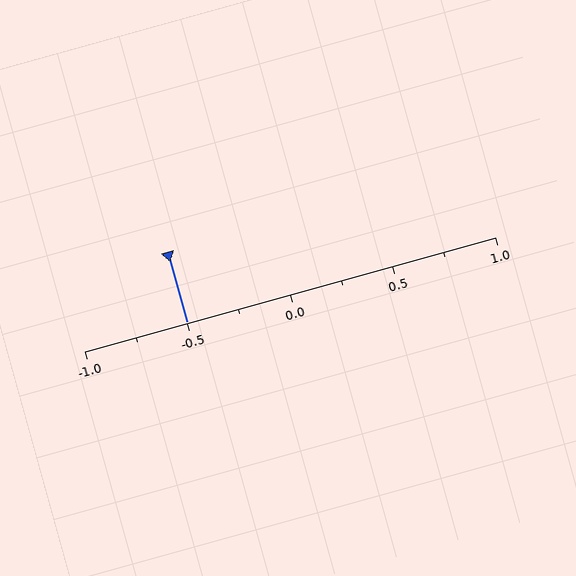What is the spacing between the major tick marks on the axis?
The major ticks are spaced 0.5 apart.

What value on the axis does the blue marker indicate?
The marker indicates approximately -0.5.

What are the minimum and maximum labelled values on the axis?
The axis runs from -1.0 to 1.0.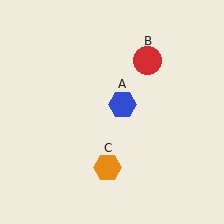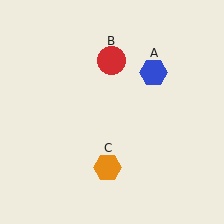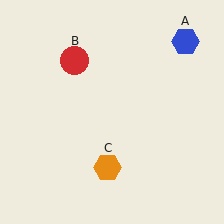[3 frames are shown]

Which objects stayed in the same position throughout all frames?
Orange hexagon (object C) remained stationary.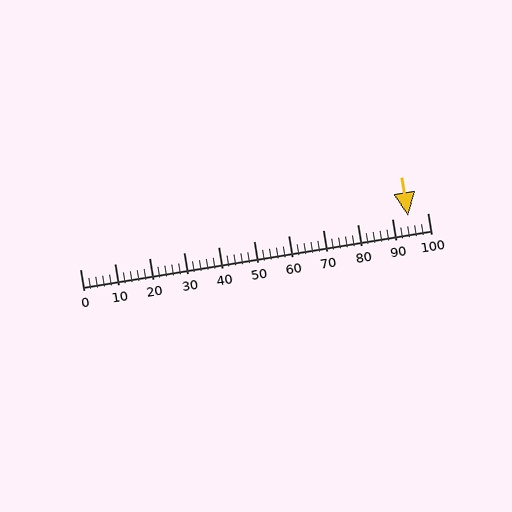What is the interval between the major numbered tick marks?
The major tick marks are spaced 10 units apart.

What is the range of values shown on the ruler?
The ruler shows values from 0 to 100.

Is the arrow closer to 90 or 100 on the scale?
The arrow is closer to 90.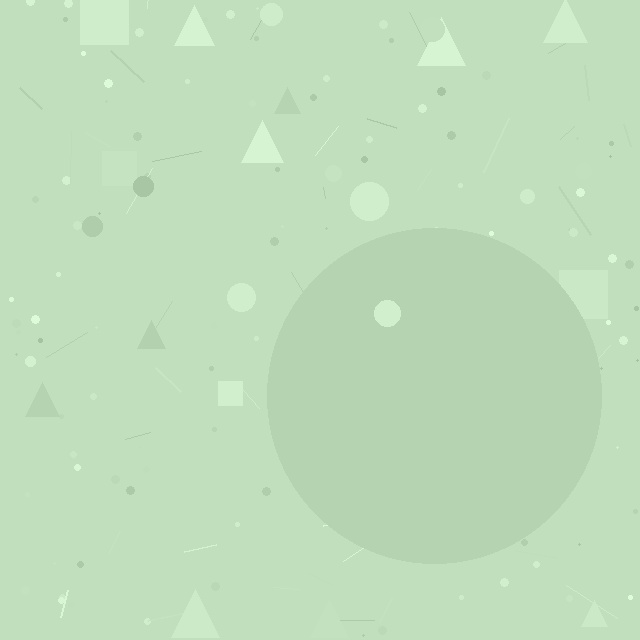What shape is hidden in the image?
A circle is hidden in the image.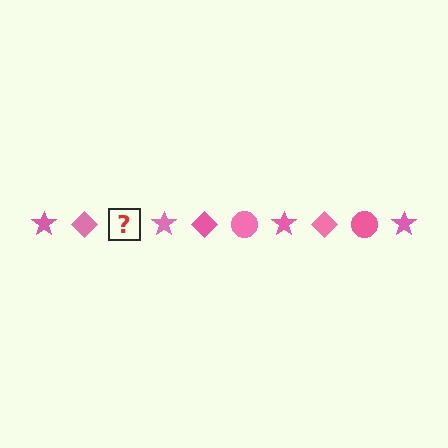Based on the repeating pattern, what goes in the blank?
The blank should be a pink circle.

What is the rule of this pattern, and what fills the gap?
The rule is that the pattern cycles through star, diamond, circle shapes in pink. The gap should be filled with a pink circle.